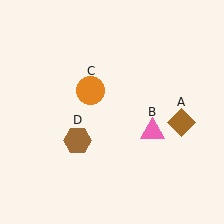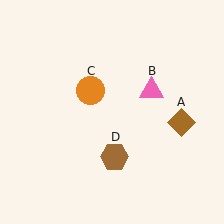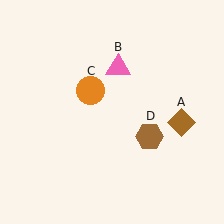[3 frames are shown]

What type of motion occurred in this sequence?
The pink triangle (object B), brown hexagon (object D) rotated counterclockwise around the center of the scene.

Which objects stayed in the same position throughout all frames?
Brown diamond (object A) and orange circle (object C) remained stationary.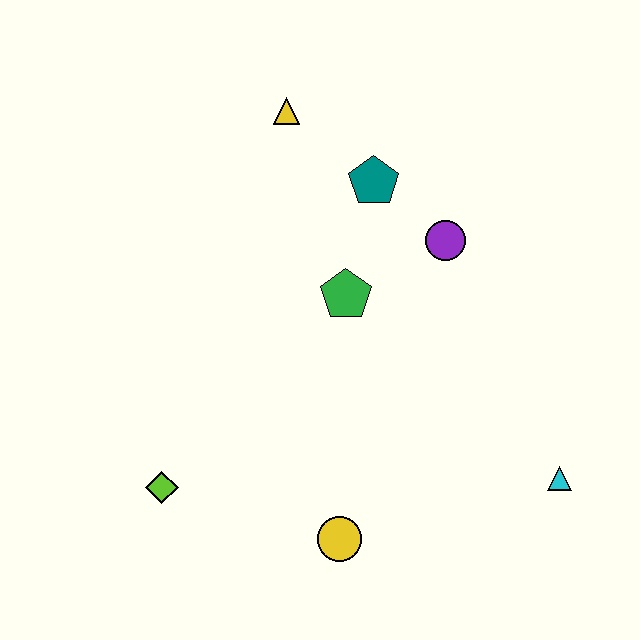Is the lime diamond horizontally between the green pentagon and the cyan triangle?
No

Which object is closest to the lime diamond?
The yellow circle is closest to the lime diamond.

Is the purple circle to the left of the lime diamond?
No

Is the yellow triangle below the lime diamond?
No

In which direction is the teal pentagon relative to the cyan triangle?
The teal pentagon is above the cyan triangle.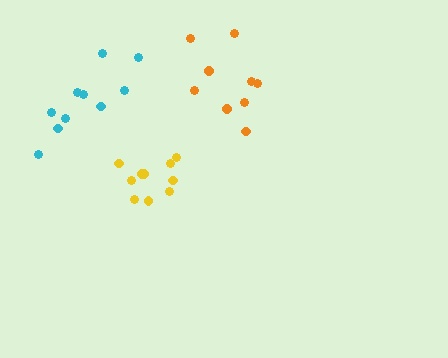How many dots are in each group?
Group 1: 10 dots, Group 2: 10 dots, Group 3: 9 dots (29 total).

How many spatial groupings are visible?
There are 3 spatial groupings.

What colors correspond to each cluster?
The clusters are colored: yellow, cyan, orange.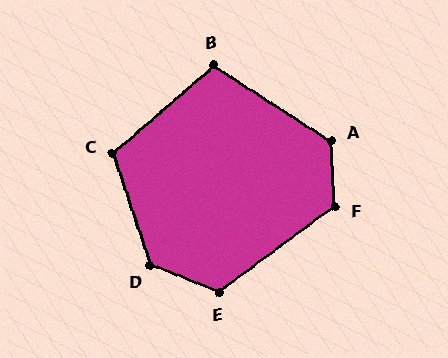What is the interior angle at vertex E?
Approximately 122 degrees (obtuse).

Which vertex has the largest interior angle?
D, at approximately 130 degrees.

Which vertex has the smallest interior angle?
B, at approximately 106 degrees.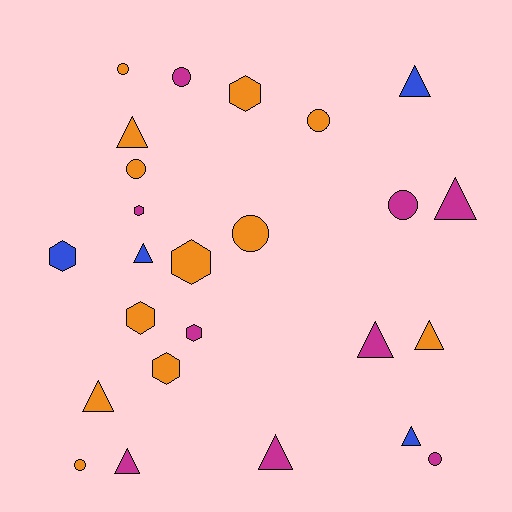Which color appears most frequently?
Orange, with 12 objects.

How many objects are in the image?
There are 25 objects.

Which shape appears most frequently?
Triangle, with 10 objects.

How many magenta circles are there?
There are 3 magenta circles.